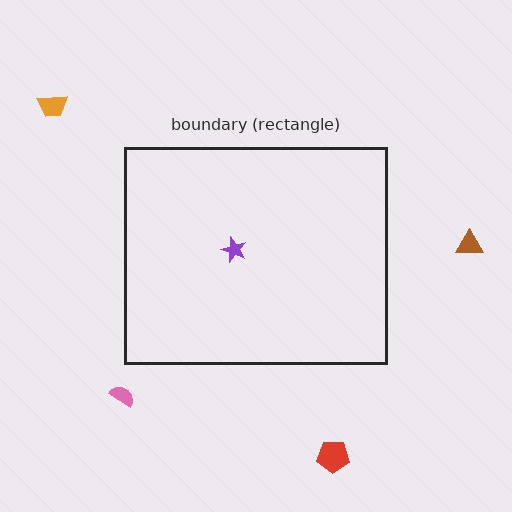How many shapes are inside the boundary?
1 inside, 4 outside.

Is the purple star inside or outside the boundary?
Inside.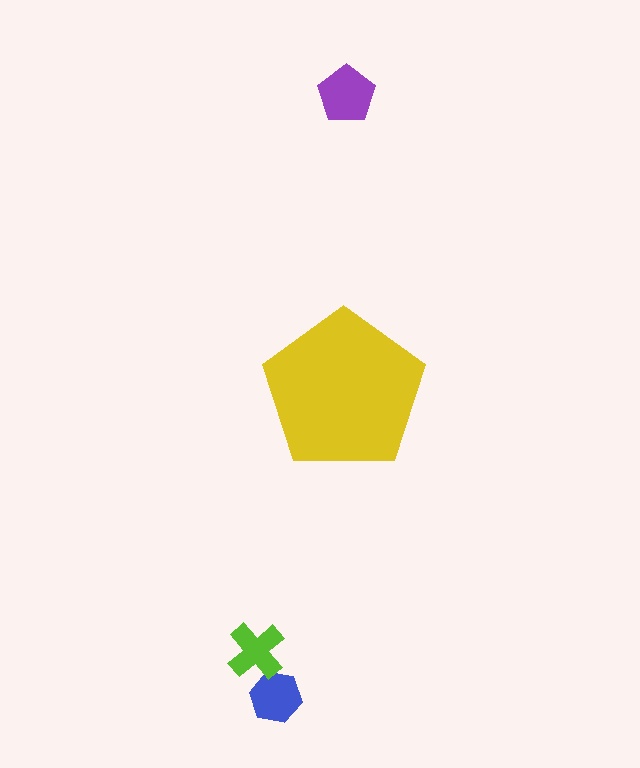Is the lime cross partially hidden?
No, the lime cross is fully visible.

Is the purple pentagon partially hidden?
No, the purple pentagon is fully visible.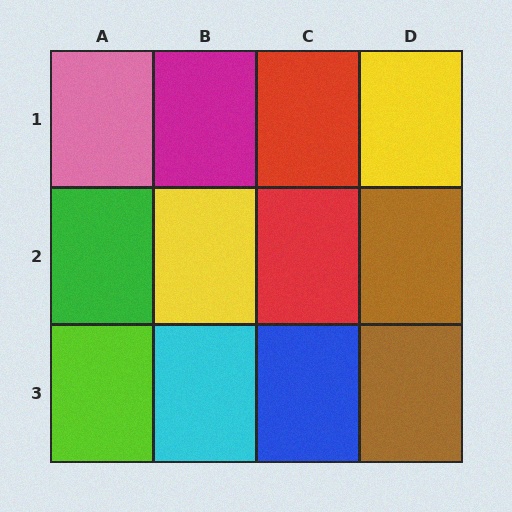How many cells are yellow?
2 cells are yellow.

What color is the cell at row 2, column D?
Brown.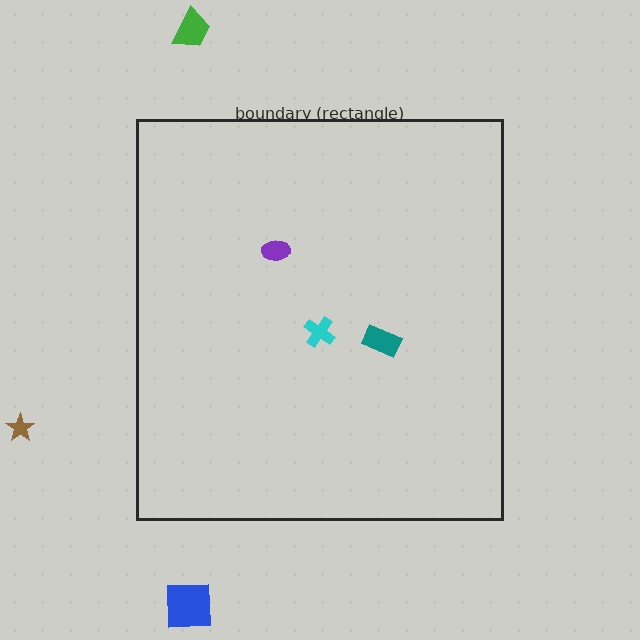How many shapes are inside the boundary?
3 inside, 3 outside.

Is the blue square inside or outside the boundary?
Outside.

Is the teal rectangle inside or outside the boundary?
Inside.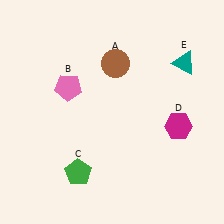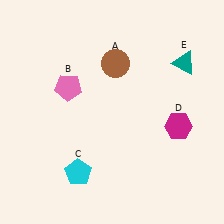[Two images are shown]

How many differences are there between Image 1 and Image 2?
There is 1 difference between the two images.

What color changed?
The pentagon (C) changed from green in Image 1 to cyan in Image 2.